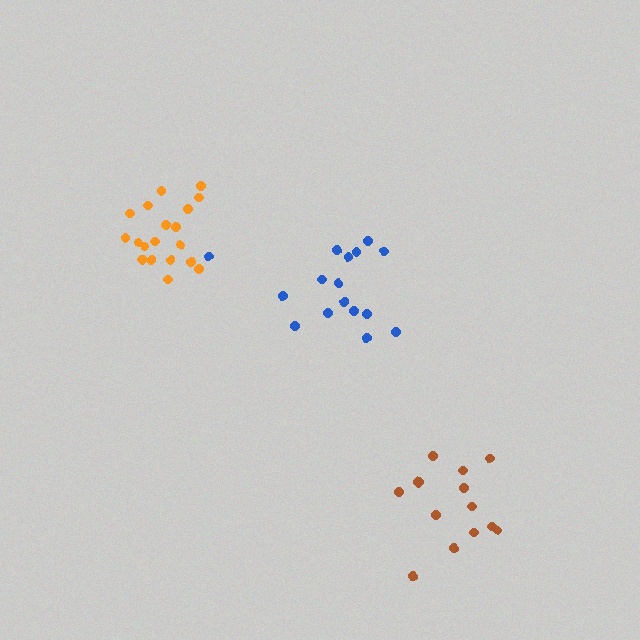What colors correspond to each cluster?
The clusters are colored: blue, orange, brown.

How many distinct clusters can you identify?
There are 3 distinct clusters.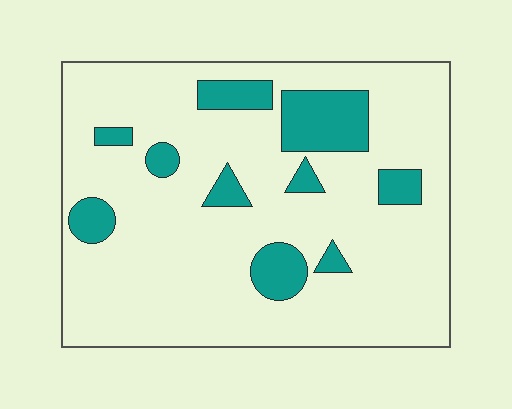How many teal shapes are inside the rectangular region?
10.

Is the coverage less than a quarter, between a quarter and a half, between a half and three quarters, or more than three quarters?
Less than a quarter.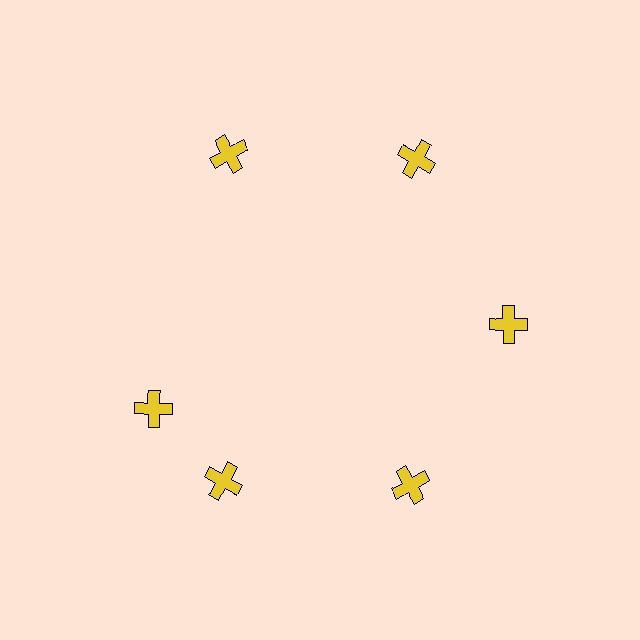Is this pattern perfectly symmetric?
No. The 6 yellow crosses are arranged in a ring, but one element near the 9 o'clock position is rotated out of alignment along the ring, breaking the 6-fold rotational symmetry.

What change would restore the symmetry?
The symmetry would be restored by rotating it back into even spacing with its neighbors so that all 6 crosses sit at equal angles and equal distance from the center.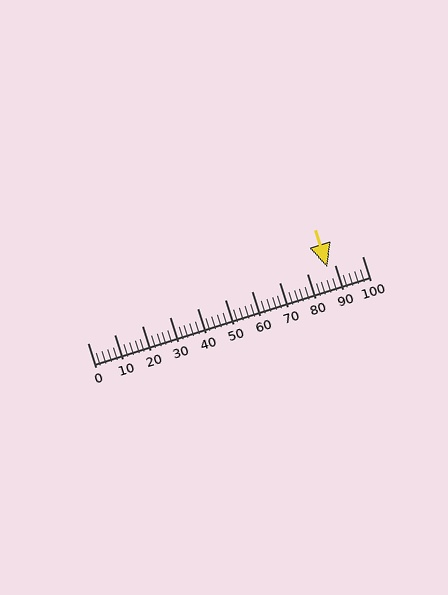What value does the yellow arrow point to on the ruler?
The yellow arrow points to approximately 87.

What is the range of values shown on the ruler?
The ruler shows values from 0 to 100.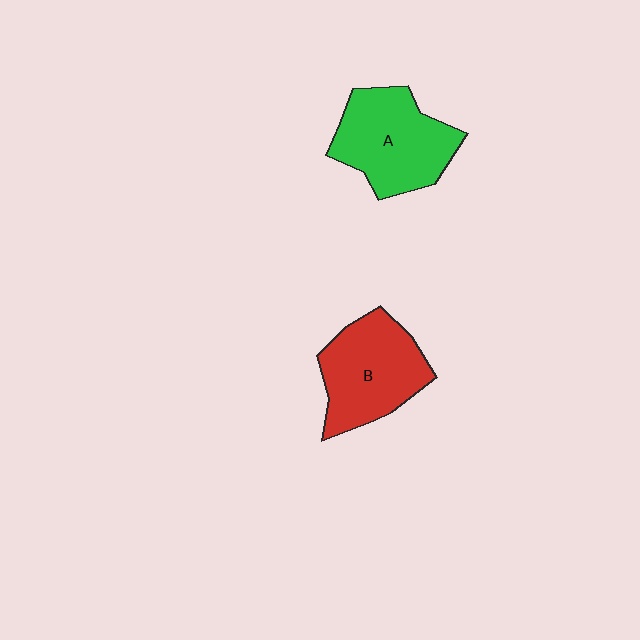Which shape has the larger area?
Shape A (green).